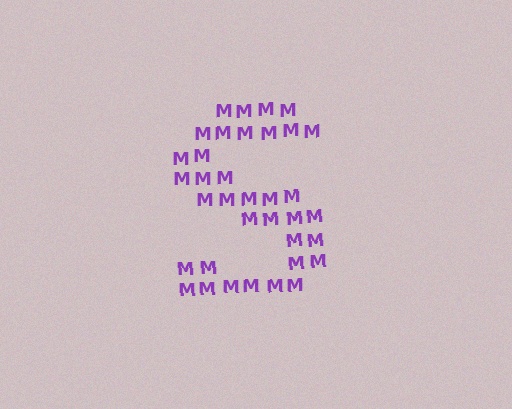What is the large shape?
The large shape is the letter S.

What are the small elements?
The small elements are letter M's.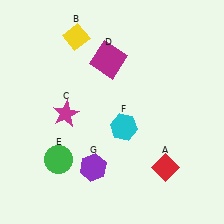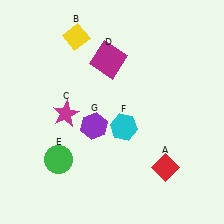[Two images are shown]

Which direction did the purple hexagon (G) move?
The purple hexagon (G) moved up.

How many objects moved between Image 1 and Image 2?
1 object moved between the two images.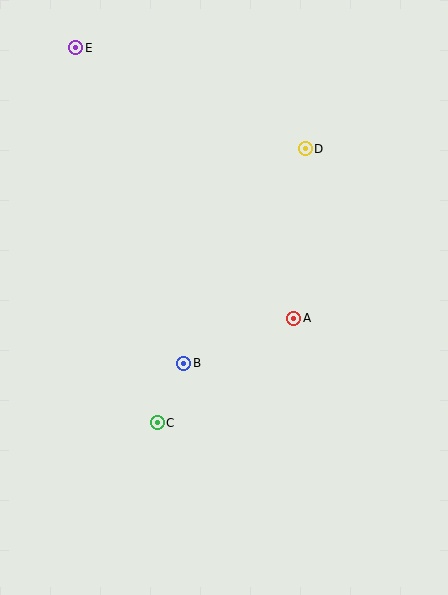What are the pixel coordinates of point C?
Point C is at (157, 423).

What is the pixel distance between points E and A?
The distance between E and A is 347 pixels.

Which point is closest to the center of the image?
Point A at (294, 318) is closest to the center.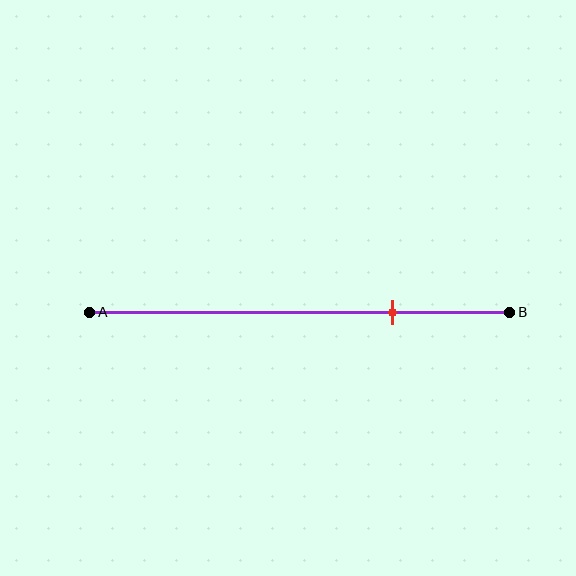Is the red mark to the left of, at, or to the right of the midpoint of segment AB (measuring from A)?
The red mark is to the right of the midpoint of segment AB.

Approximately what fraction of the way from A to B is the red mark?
The red mark is approximately 70% of the way from A to B.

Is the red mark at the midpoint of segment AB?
No, the mark is at about 70% from A, not at the 50% midpoint.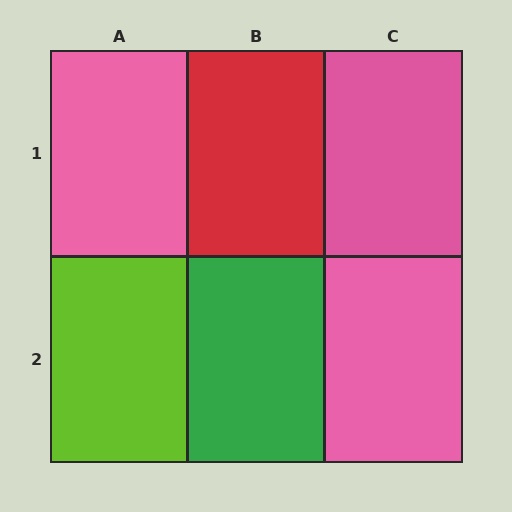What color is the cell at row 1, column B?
Red.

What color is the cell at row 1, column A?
Pink.